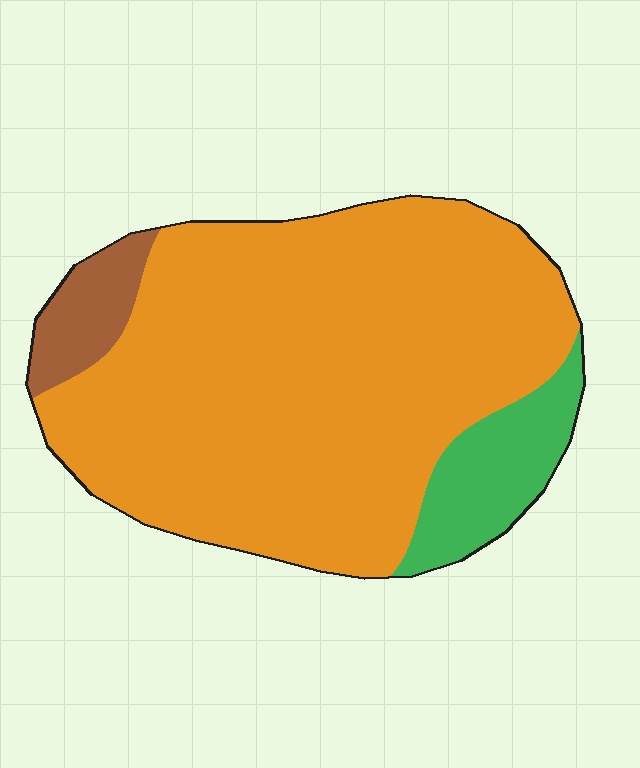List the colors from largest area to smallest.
From largest to smallest: orange, green, brown.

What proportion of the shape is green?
Green covers 11% of the shape.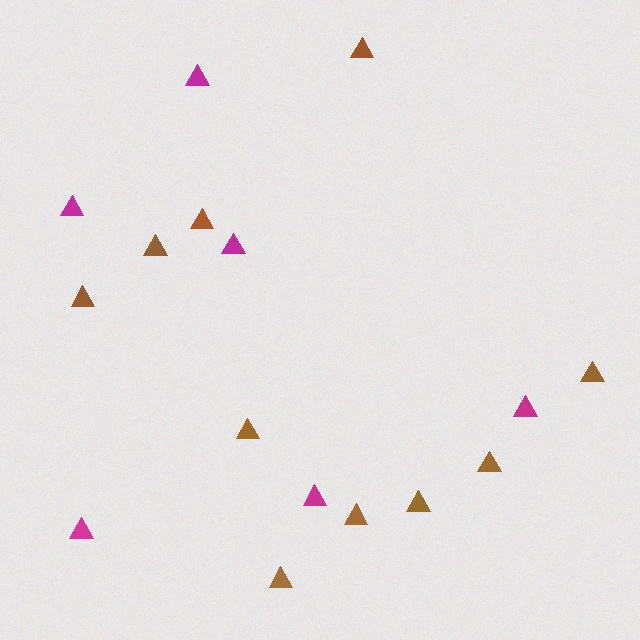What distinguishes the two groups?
There are 2 groups: one group of brown triangles (10) and one group of magenta triangles (6).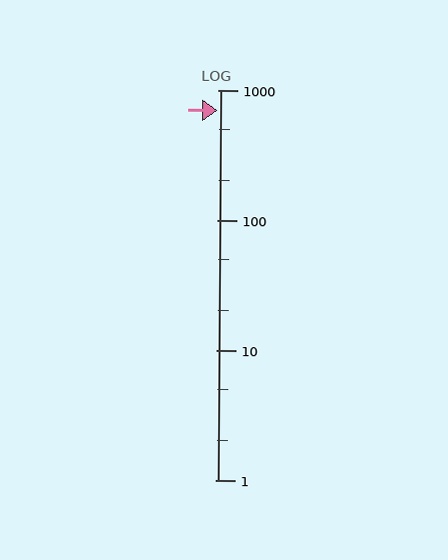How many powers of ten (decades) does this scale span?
The scale spans 3 decades, from 1 to 1000.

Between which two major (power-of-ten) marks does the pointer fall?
The pointer is between 100 and 1000.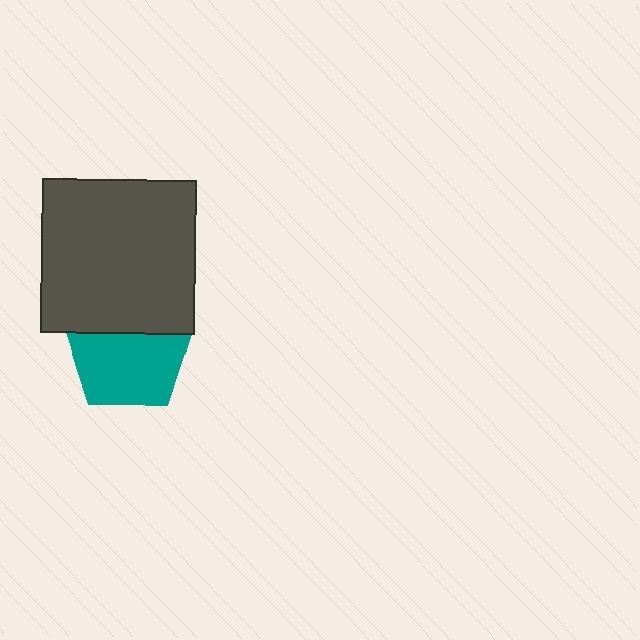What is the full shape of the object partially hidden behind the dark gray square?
The partially hidden object is a teal pentagon.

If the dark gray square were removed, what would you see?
You would see the complete teal pentagon.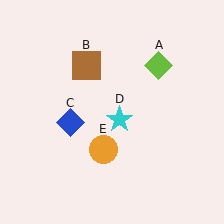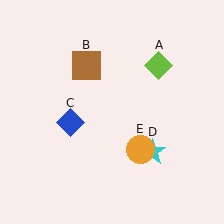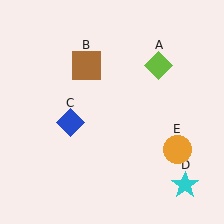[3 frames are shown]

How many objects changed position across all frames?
2 objects changed position: cyan star (object D), orange circle (object E).